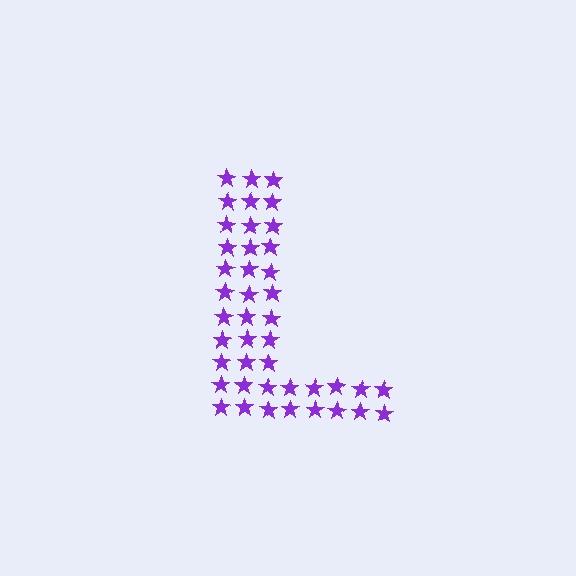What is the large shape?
The large shape is the letter L.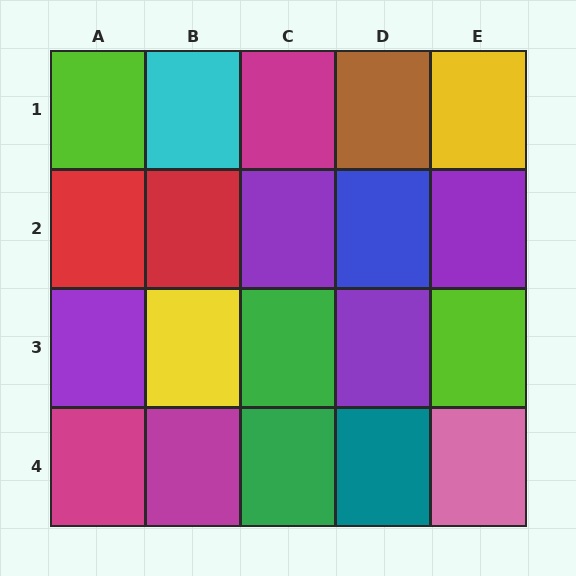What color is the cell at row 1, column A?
Lime.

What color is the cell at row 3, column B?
Yellow.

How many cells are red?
2 cells are red.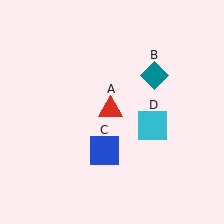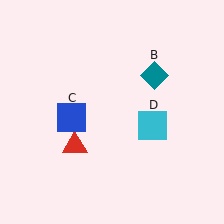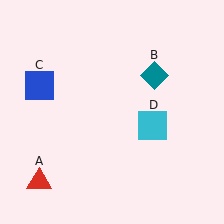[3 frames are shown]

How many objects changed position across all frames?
2 objects changed position: red triangle (object A), blue square (object C).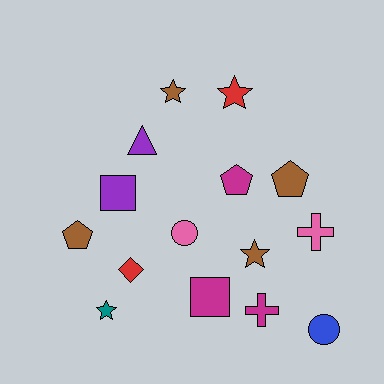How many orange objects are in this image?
There are no orange objects.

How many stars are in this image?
There are 4 stars.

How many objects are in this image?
There are 15 objects.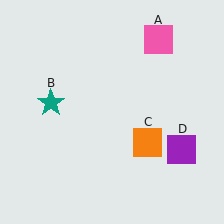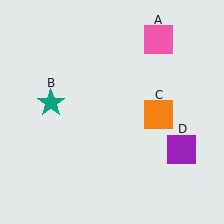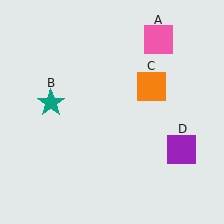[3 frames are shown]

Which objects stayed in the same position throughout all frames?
Pink square (object A) and teal star (object B) and purple square (object D) remained stationary.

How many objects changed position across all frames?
1 object changed position: orange square (object C).